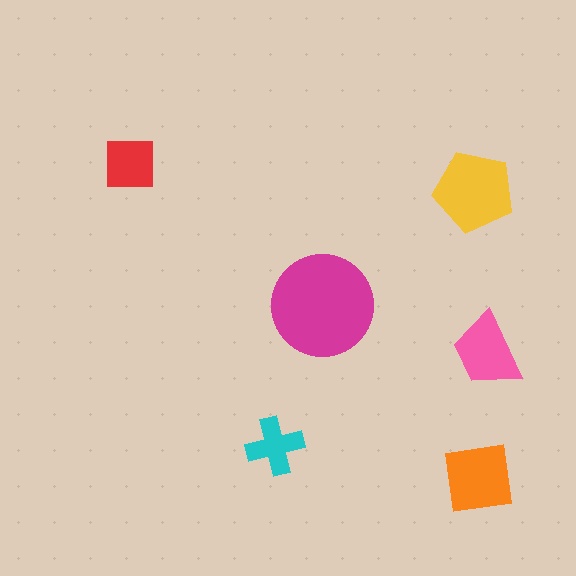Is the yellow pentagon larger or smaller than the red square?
Larger.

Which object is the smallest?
The cyan cross.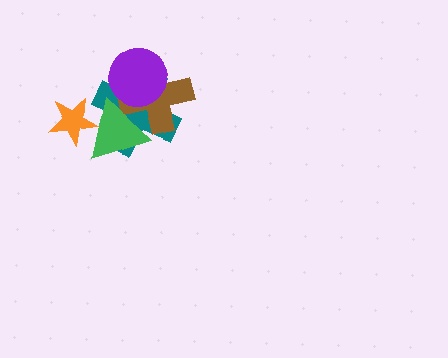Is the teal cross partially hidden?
Yes, it is partially covered by another shape.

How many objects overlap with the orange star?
1 object overlaps with the orange star.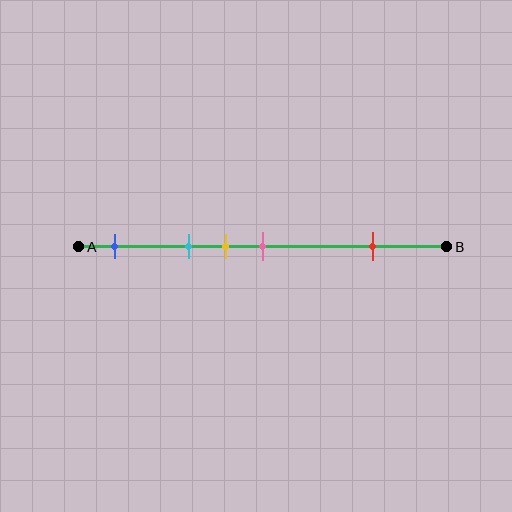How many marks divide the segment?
There are 5 marks dividing the segment.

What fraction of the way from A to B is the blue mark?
The blue mark is approximately 10% (0.1) of the way from A to B.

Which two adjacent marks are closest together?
The yellow and pink marks are the closest adjacent pair.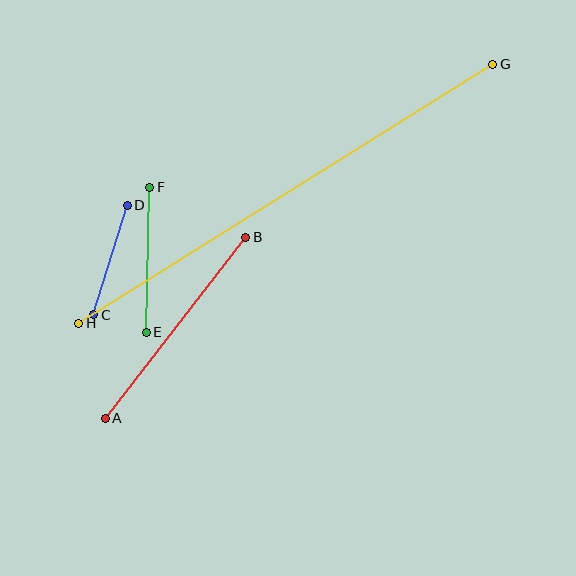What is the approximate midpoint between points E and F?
The midpoint is at approximately (148, 260) pixels.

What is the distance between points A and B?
The distance is approximately 229 pixels.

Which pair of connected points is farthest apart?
Points G and H are farthest apart.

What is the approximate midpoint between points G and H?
The midpoint is at approximately (286, 194) pixels.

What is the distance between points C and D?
The distance is approximately 115 pixels.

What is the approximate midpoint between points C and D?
The midpoint is at approximately (111, 260) pixels.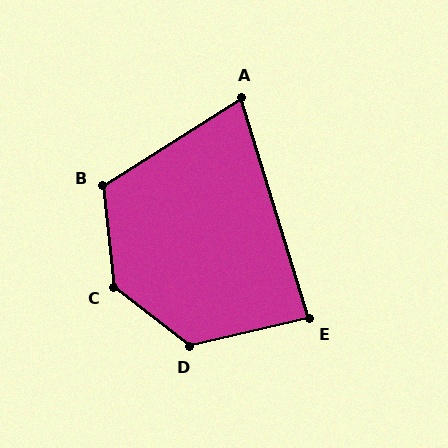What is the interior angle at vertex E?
Approximately 86 degrees (approximately right).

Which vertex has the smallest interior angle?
A, at approximately 75 degrees.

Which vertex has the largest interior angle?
C, at approximately 134 degrees.